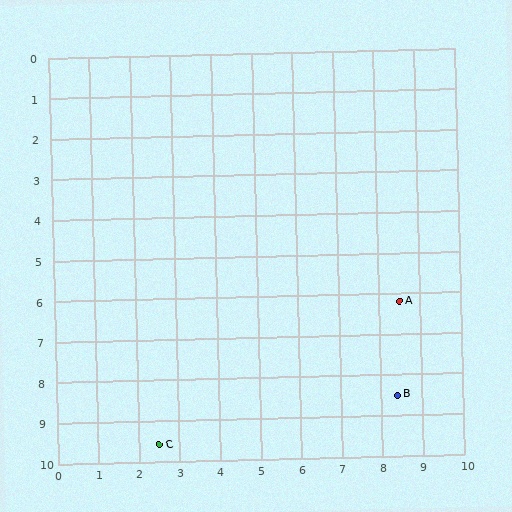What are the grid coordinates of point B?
Point B is at approximately (8.4, 8.5).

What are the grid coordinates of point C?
Point C is at approximately (2.5, 9.6).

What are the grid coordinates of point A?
Point A is at approximately (8.5, 6.2).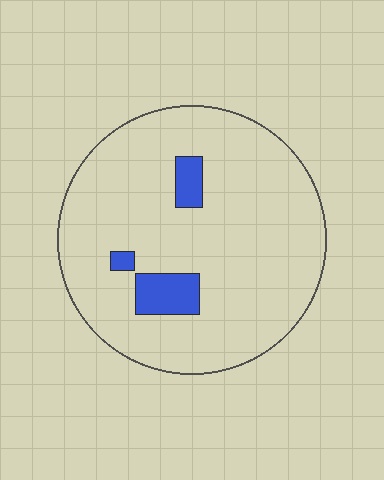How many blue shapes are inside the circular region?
3.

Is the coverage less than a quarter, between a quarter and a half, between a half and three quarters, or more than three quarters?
Less than a quarter.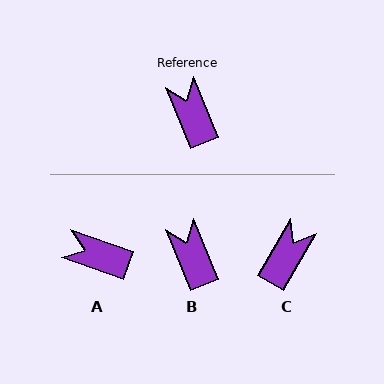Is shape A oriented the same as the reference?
No, it is off by about 48 degrees.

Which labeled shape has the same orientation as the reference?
B.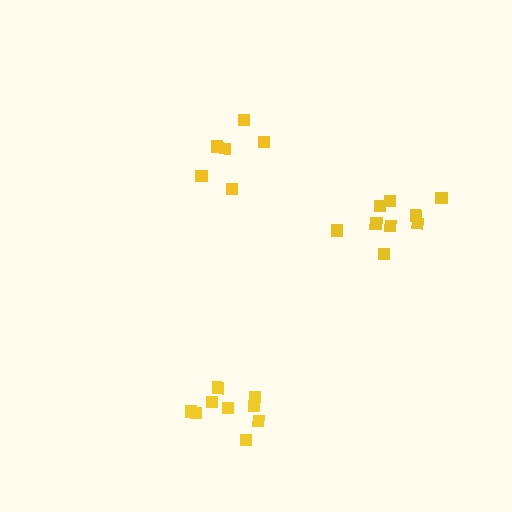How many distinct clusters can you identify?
There are 3 distinct clusters.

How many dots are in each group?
Group 1: 6 dots, Group 2: 9 dots, Group 3: 9 dots (24 total).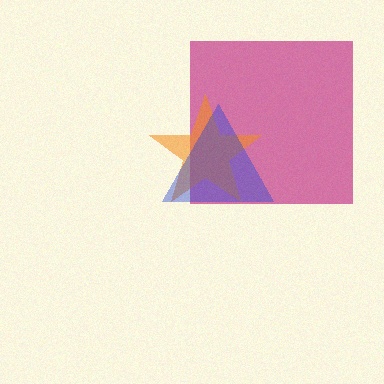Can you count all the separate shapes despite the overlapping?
Yes, there are 3 separate shapes.